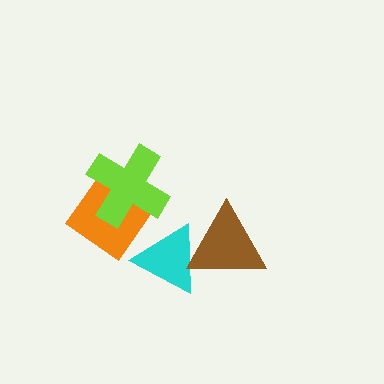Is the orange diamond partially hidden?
Yes, it is partially covered by another shape.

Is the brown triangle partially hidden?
No, no other shape covers it.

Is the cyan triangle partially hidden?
Yes, it is partially covered by another shape.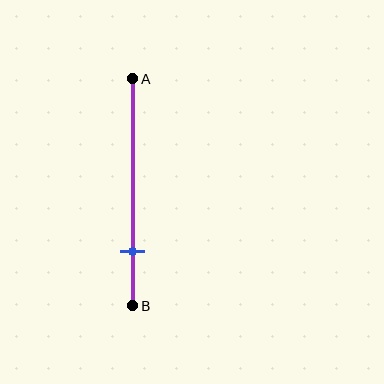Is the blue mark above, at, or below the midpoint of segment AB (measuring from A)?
The blue mark is below the midpoint of segment AB.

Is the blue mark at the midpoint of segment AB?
No, the mark is at about 75% from A, not at the 50% midpoint.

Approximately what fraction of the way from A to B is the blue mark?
The blue mark is approximately 75% of the way from A to B.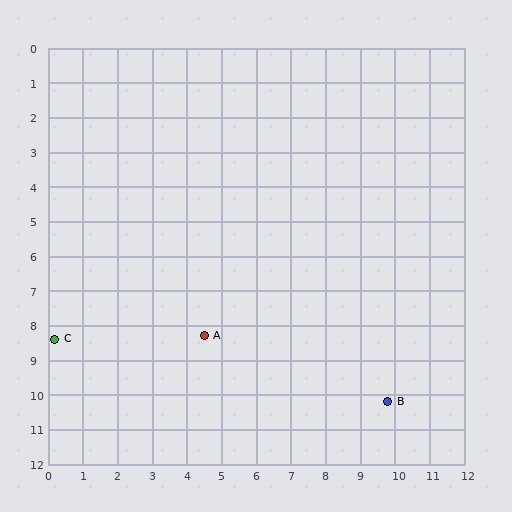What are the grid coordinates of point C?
Point C is at approximately (0.2, 8.4).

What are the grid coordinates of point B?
Point B is at approximately (9.8, 10.2).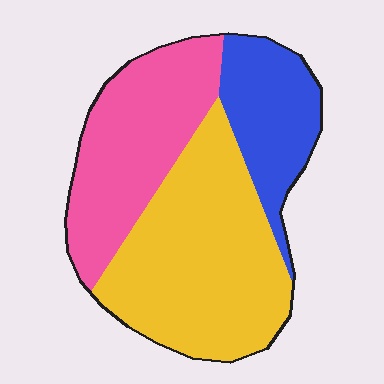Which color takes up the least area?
Blue, at roughly 20%.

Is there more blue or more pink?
Pink.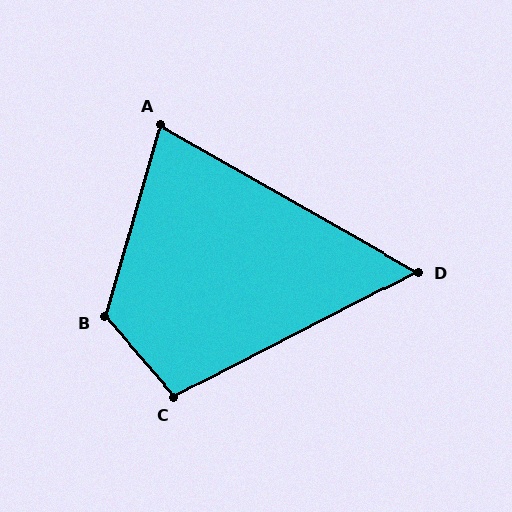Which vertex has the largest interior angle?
B, at approximately 123 degrees.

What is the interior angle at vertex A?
Approximately 76 degrees (acute).